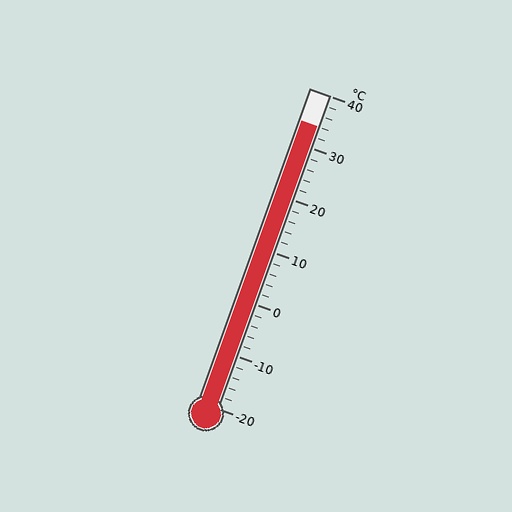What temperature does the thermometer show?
The thermometer shows approximately 34°C.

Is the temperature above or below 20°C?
The temperature is above 20°C.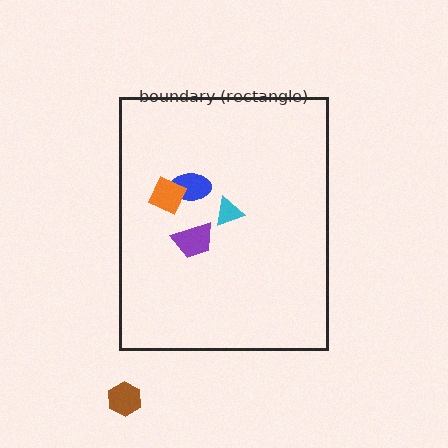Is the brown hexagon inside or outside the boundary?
Outside.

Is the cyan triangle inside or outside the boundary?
Inside.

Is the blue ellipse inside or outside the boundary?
Inside.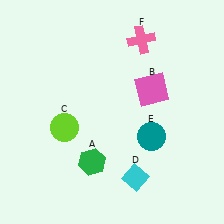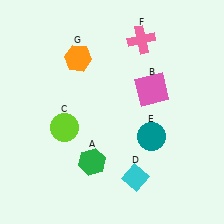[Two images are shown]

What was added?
An orange hexagon (G) was added in Image 2.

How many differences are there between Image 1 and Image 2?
There is 1 difference between the two images.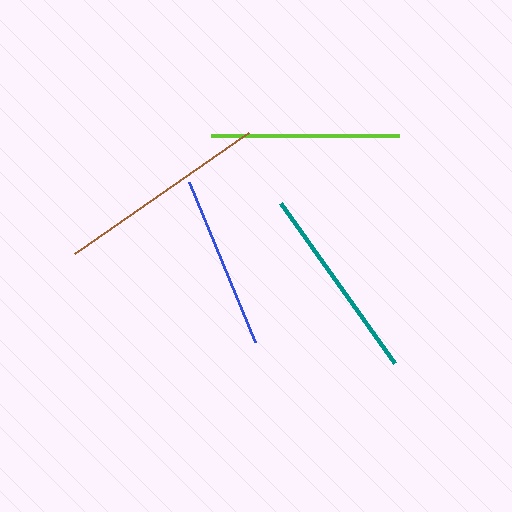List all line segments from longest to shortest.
From longest to shortest: brown, teal, lime, blue.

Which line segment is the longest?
The brown line is the longest at approximately 212 pixels.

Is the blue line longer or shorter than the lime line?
The lime line is longer than the blue line.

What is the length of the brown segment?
The brown segment is approximately 212 pixels long.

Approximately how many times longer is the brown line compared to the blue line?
The brown line is approximately 1.2 times the length of the blue line.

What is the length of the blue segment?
The blue segment is approximately 173 pixels long.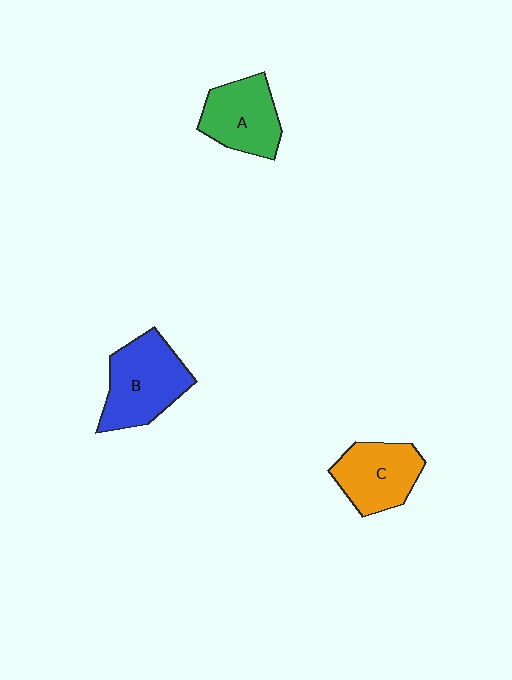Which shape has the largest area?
Shape B (blue).